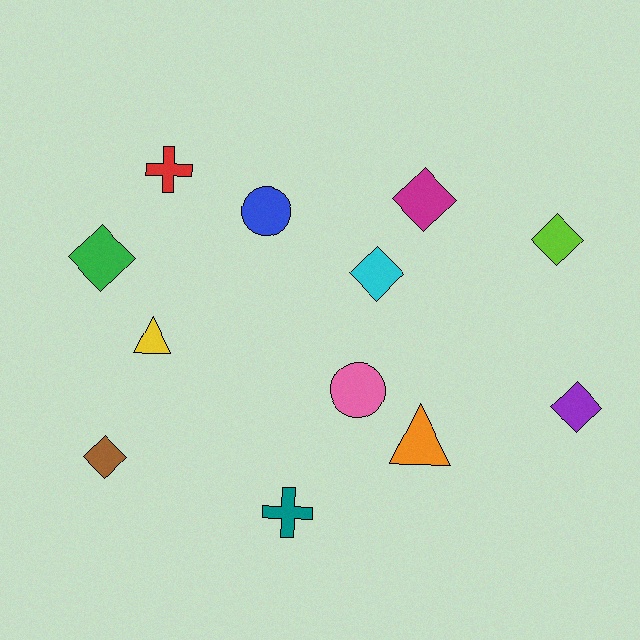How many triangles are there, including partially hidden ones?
There are 2 triangles.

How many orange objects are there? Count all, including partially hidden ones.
There is 1 orange object.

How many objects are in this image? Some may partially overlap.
There are 12 objects.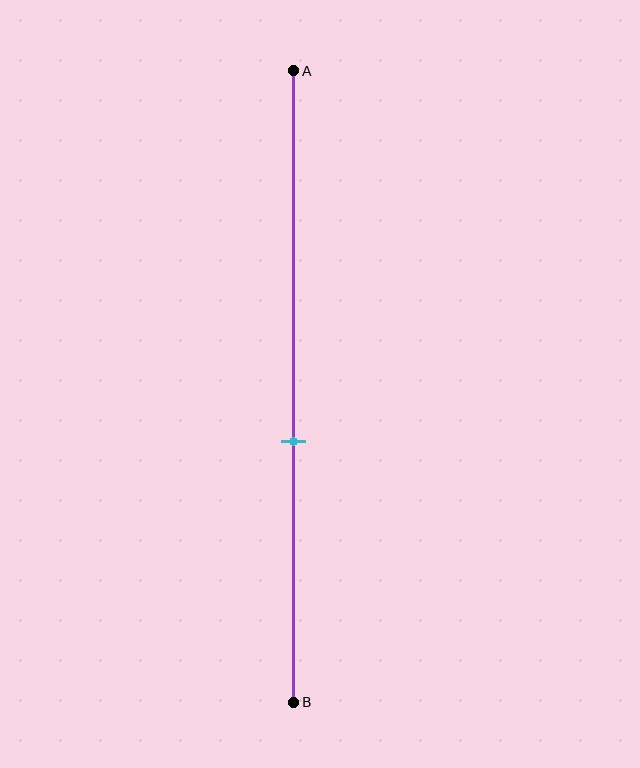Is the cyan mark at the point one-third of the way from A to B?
No, the mark is at about 60% from A, not at the 33% one-third point.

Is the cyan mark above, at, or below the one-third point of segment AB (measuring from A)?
The cyan mark is below the one-third point of segment AB.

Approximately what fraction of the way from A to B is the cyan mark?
The cyan mark is approximately 60% of the way from A to B.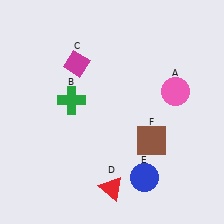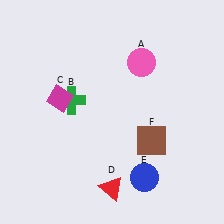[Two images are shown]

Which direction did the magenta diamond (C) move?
The magenta diamond (C) moved down.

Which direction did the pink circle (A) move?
The pink circle (A) moved left.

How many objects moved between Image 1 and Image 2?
2 objects moved between the two images.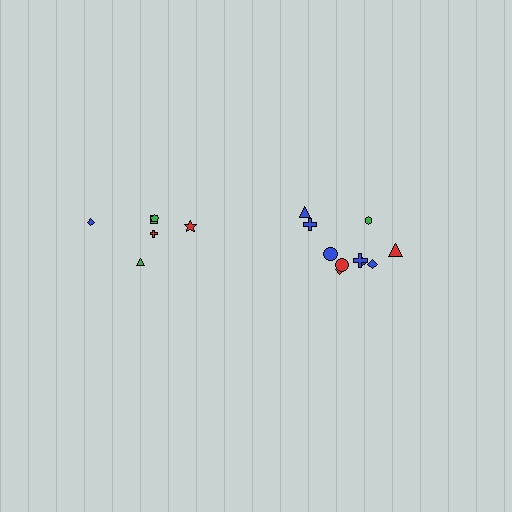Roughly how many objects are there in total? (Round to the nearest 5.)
Roughly 15 objects in total.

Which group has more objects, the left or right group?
The right group.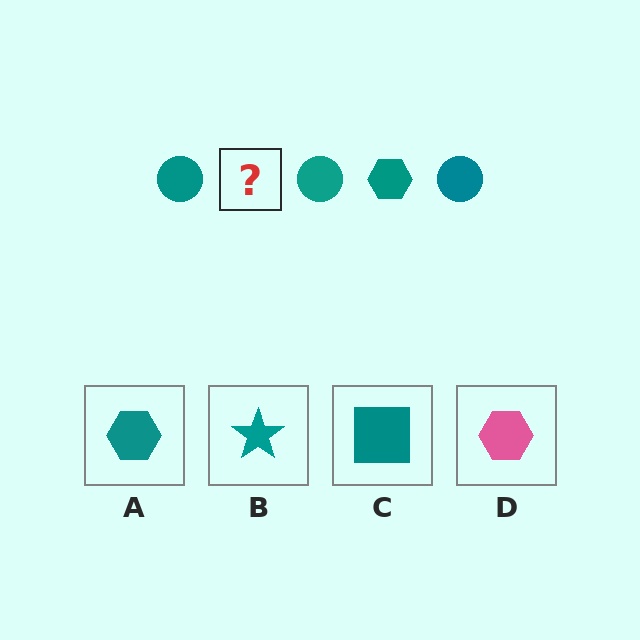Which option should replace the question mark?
Option A.